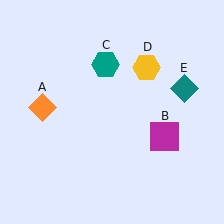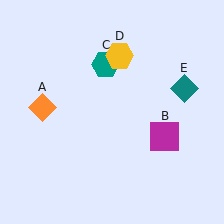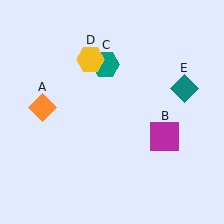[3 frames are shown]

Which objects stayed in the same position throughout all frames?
Orange diamond (object A) and magenta square (object B) and teal hexagon (object C) and teal diamond (object E) remained stationary.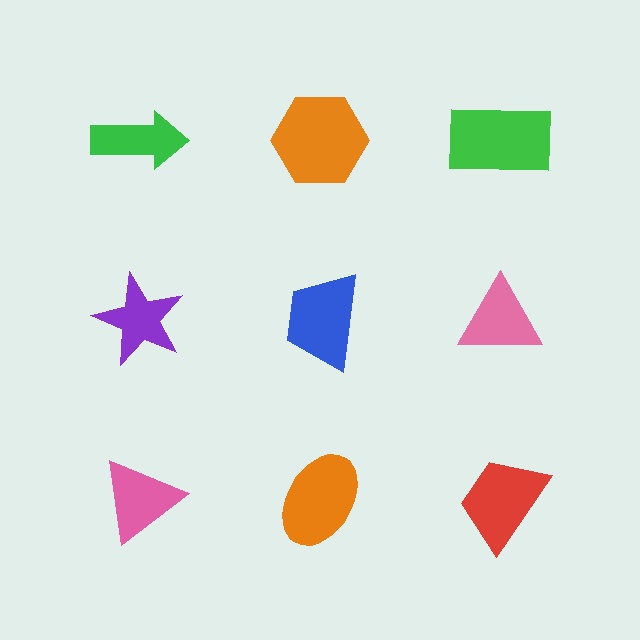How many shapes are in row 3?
3 shapes.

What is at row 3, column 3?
A red trapezoid.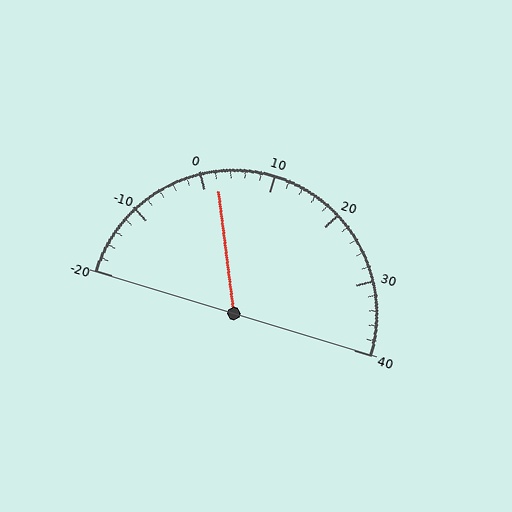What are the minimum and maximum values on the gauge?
The gauge ranges from -20 to 40.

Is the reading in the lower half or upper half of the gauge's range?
The reading is in the lower half of the range (-20 to 40).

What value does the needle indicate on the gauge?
The needle indicates approximately 2.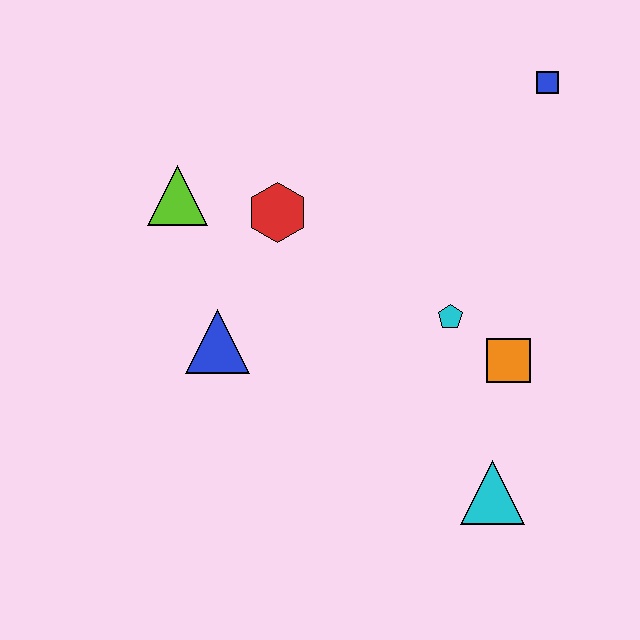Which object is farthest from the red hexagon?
The cyan triangle is farthest from the red hexagon.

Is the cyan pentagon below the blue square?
Yes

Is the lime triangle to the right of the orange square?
No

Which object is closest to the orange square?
The cyan pentagon is closest to the orange square.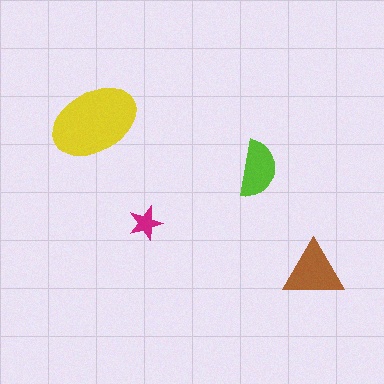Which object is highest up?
The yellow ellipse is topmost.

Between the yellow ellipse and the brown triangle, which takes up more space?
The yellow ellipse.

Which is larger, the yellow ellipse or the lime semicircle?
The yellow ellipse.